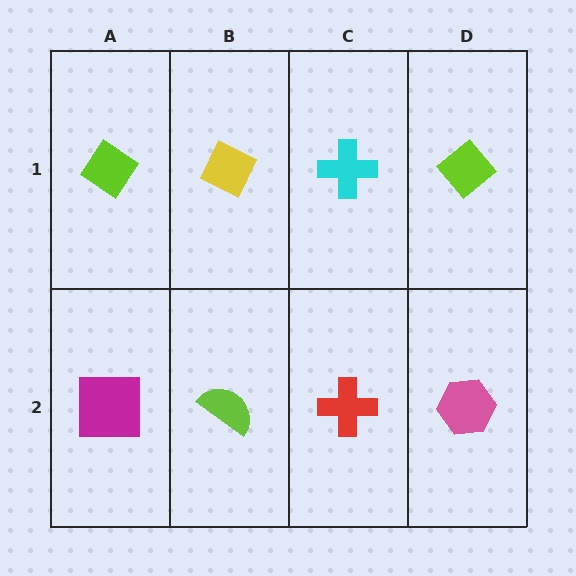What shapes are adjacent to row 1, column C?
A red cross (row 2, column C), a yellow diamond (row 1, column B), a lime diamond (row 1, column D).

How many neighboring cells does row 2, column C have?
3.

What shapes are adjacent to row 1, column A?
A magenta square (row 2, column A), a yellow diamond (row 1, column B).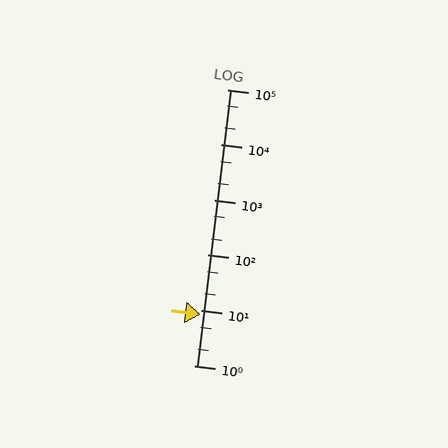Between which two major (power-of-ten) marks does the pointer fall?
The pointer is between 1 and 10.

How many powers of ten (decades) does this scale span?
The scale spans 5 decades, from 1 to 100000.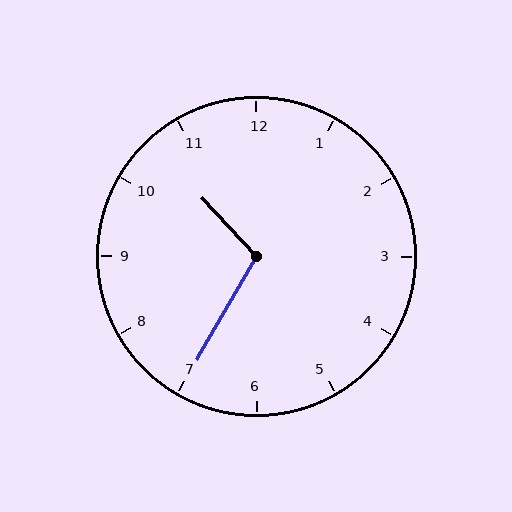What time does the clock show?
10:35.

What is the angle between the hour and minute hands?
Approximately 108 degrees.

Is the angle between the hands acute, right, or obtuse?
It is obtuse.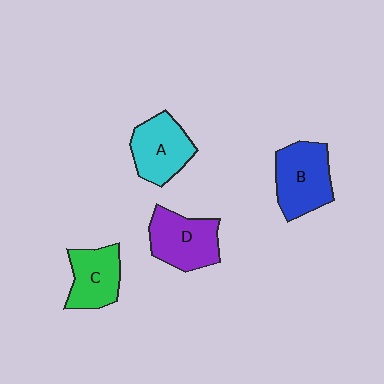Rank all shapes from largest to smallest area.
From largest to smallest: B (blue), D (purple), A (cyan), C (green).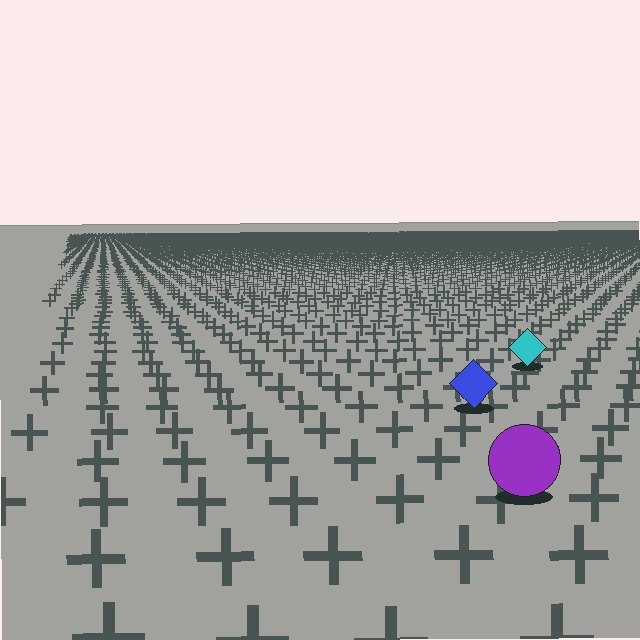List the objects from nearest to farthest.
From nearest to farthest: the purple circle, the blue diamond, the cyan diamond.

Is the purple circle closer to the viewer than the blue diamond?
Yes. The purple circle is closer — you can tell from the texture gradient: the ground texture is coarser near it.